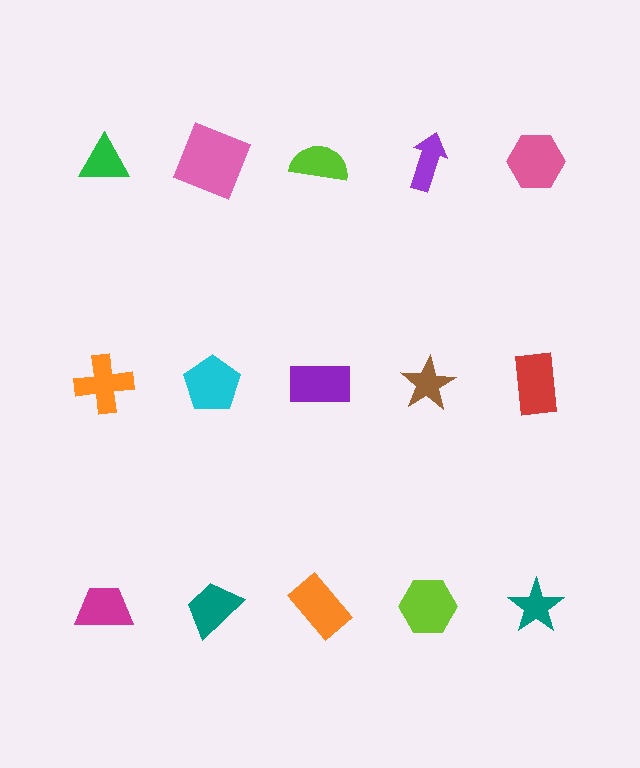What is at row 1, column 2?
A pink square.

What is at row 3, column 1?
A magenta trapezoid.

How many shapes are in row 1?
5 shapes.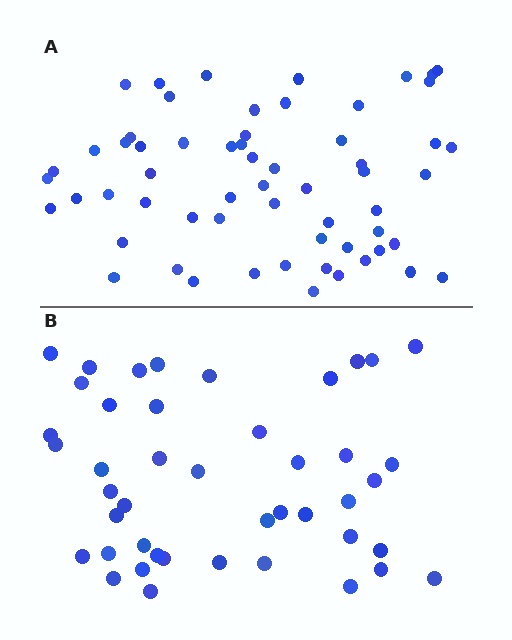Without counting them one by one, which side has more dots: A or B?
Region A (the top region) has more dots.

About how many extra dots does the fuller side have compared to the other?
Region A has approximately 15 more dots than region B.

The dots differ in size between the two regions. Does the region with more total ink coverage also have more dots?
No. Region B has more total ink coverage because its dots are larger, but region A actually contains more individual dots. Total area can be misleading — the number of items is what matters here.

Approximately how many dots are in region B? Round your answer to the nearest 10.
About 40 dots. (The exact count is 44, which rounds to 40.)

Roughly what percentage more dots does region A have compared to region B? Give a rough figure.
About 35% more.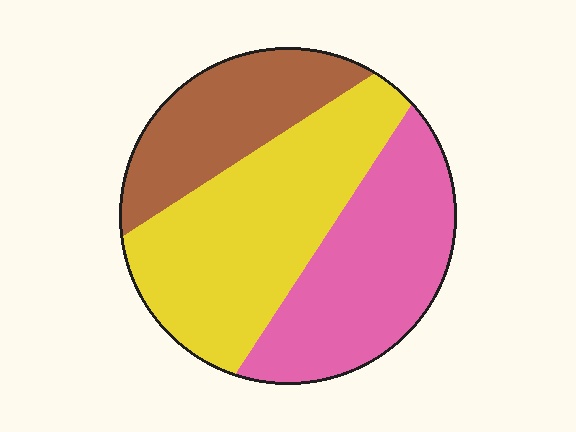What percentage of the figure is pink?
Pink takes up about one third (1/3) of the figure.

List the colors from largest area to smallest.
From largest to smallest: yellow, pink, brown.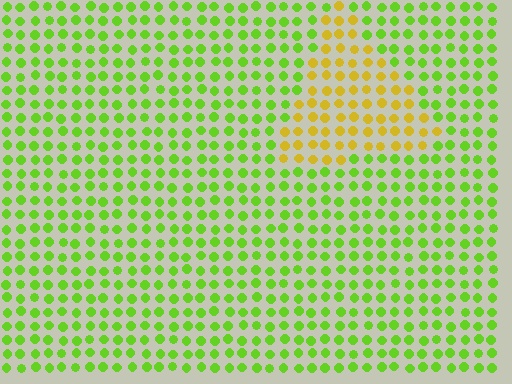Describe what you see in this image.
The image is filled with small lime elements in a uniform arrangement. A triangle-shaped region is visible where the elements are tinted to a slightly different hue, forming a subtle color boundary.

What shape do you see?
I see a triangle.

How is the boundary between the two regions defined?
The boundary is defined purely by a slight shift in hue (about 47 degrees). Spacing, size, and orientation are identical on both sides.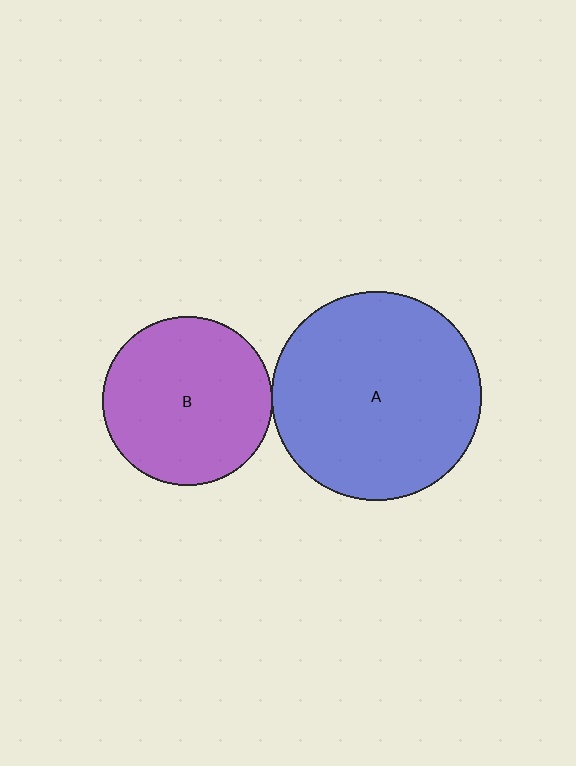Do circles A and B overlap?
Yes.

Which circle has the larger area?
Circle A (blue).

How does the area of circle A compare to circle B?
Approximately 1.5 times.